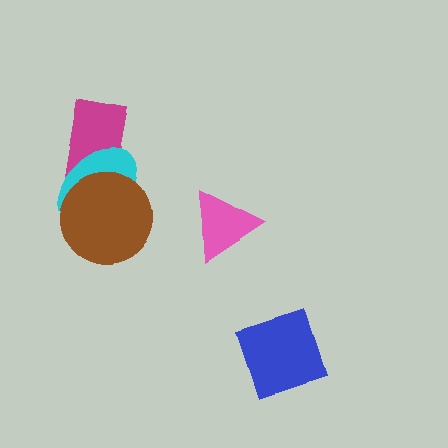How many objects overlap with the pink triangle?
0 objects overlap with the pink triangle.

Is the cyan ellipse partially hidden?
Yes, it is partially covered by another shape.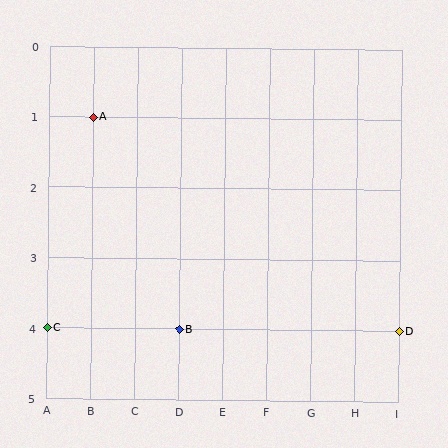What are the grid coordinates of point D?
Point D is at grid coordinates (I, 4).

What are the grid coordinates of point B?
Point B is at grid coordinates (D, 4).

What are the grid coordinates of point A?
Point A is at grid coordinates (B, 1).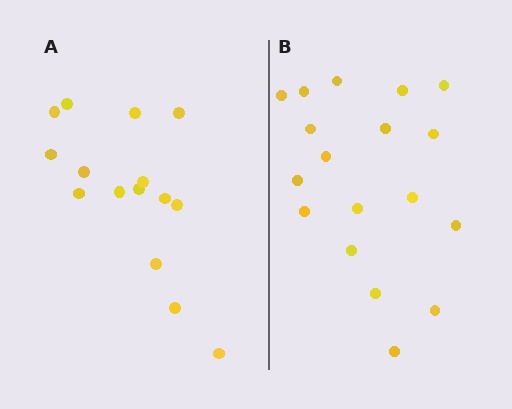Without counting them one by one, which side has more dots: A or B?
Region B (the right region) has more dots.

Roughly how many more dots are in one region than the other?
Region B has just a few more — roughly 2 or 3 more dots than region A.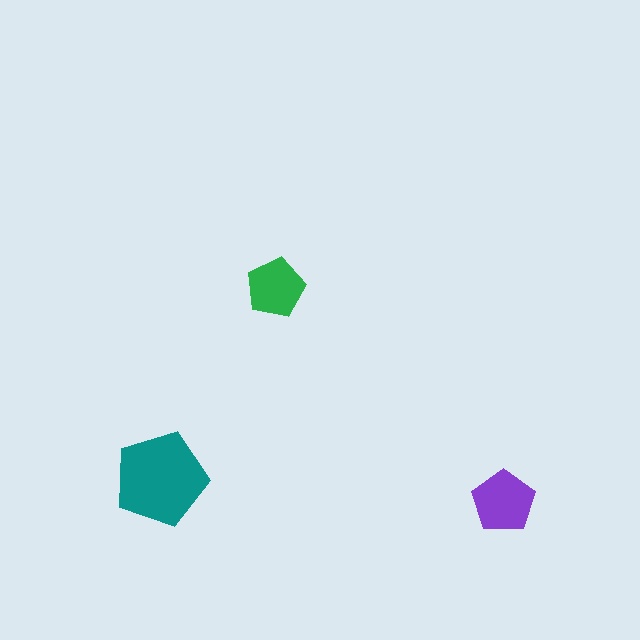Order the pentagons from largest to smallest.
the teal one, the purple one, the green one.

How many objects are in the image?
There are 3 objects in the image.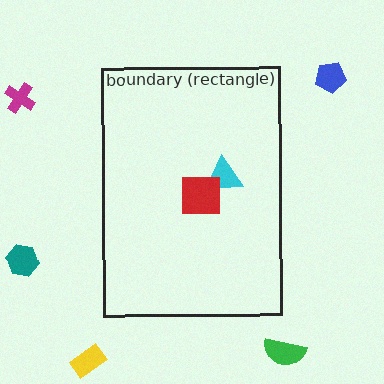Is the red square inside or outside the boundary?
Inside.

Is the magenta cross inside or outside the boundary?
Outside.